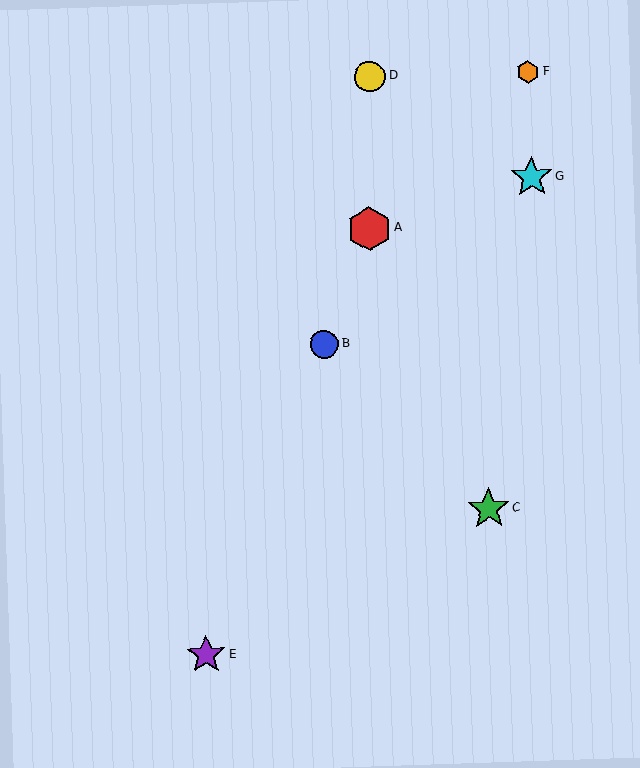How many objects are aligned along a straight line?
3 objects (A, B, E) are aligned along a straight line.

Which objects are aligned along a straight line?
Objects A, B, E are aligned along a straight line.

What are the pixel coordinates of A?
Object A is at (369, 228).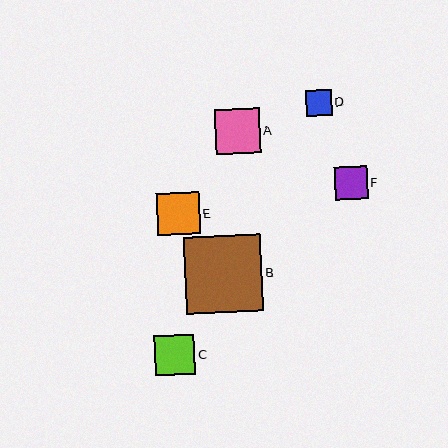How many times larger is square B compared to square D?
Square B is approximately 2.9 times the size of square D.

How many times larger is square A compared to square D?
Square A is approximately 1.7 times the size of square D.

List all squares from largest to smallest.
From largest to smallest: B, A, E, C, F, D.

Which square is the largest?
Square B is the largest with a size of approximately 77 pixels.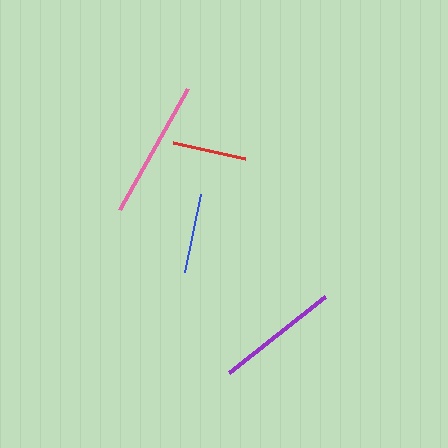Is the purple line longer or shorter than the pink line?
The pink line is longer than the purple line.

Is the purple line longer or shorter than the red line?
The purple line is longer than the red line.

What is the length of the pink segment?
The pink segment is approximately 139 pixels long.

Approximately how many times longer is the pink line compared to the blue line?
The pink line is approximately 1.8 times the length of the blue line.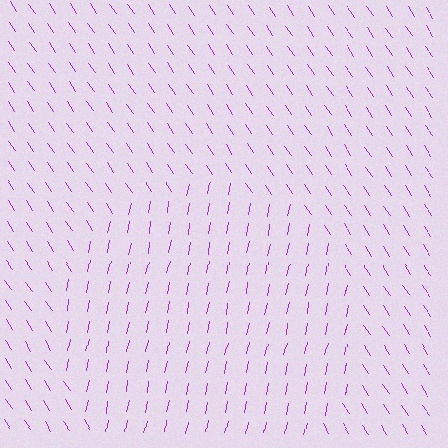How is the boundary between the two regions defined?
The boundary is defined purely by a change in line orientation (approximately 45 degrees difference). All lines are the same color and thickness.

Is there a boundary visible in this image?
Yes, there is a texture boundary formed by a change in line orientation.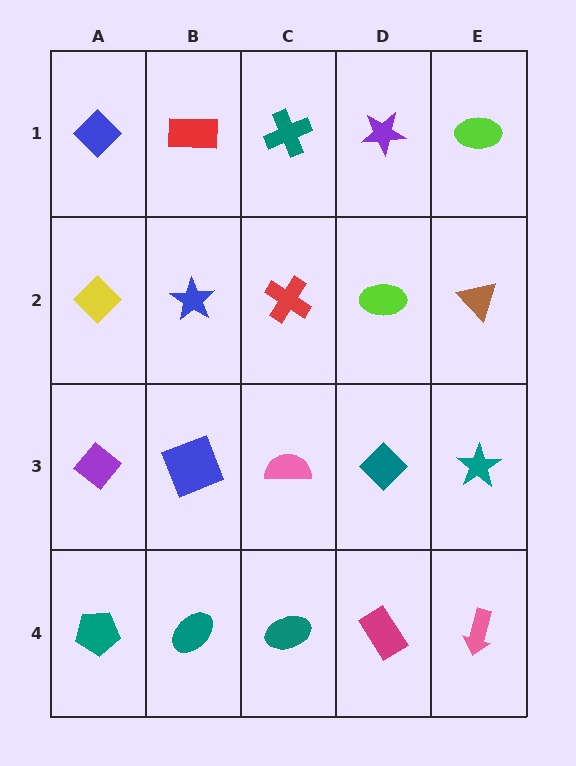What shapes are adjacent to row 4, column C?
A pink semicircle (row 3, column C), a teal ellipse (row 4, column B), a magenta rectangle (row 4, column D).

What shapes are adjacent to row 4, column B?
A blue square (row 3, column B), a teal pentagon (row 4, column A), a teal ellipse (row 4, column C).